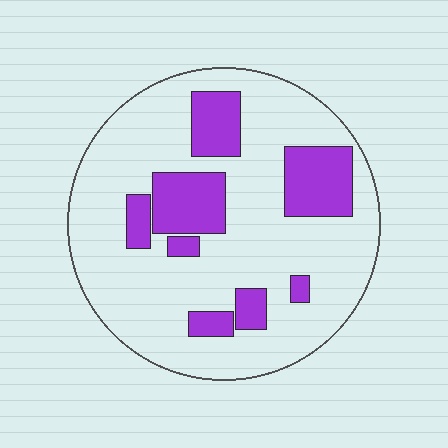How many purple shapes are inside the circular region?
8.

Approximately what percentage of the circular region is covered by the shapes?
Approximately 25%.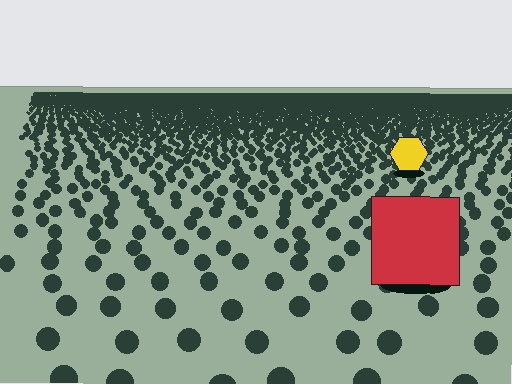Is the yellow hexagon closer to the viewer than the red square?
No. The red square is closer — you can tell from the texture gradient: the ground texture is coarser near it.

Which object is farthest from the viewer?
The yellow hexagon is farthest from the viewer. It appears smaller and the ground texture around it is denser.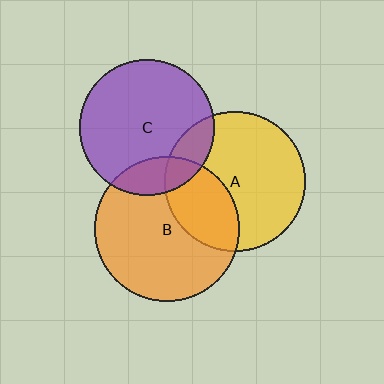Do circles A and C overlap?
Yes.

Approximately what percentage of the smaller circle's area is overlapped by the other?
Approximately 15%.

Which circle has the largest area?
Circle B (orange).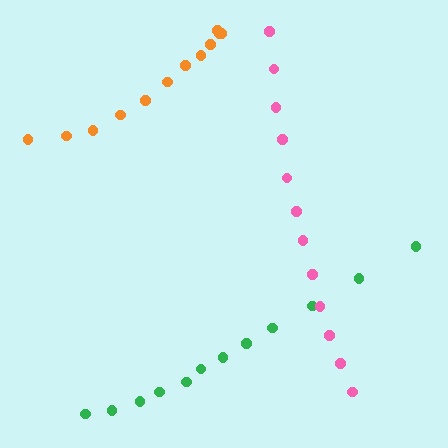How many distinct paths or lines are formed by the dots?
There are 3 distinct paths.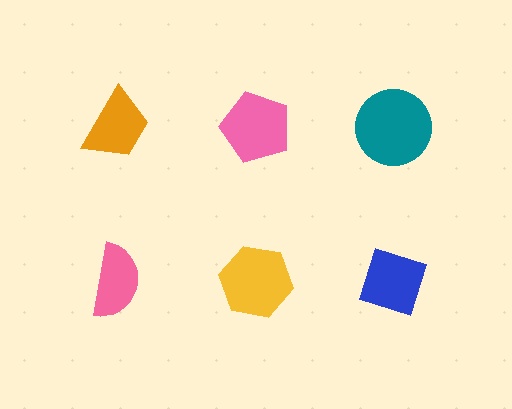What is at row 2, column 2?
A yellow hexagon.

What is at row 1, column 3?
A teal circle.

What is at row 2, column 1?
A pink semicircle.